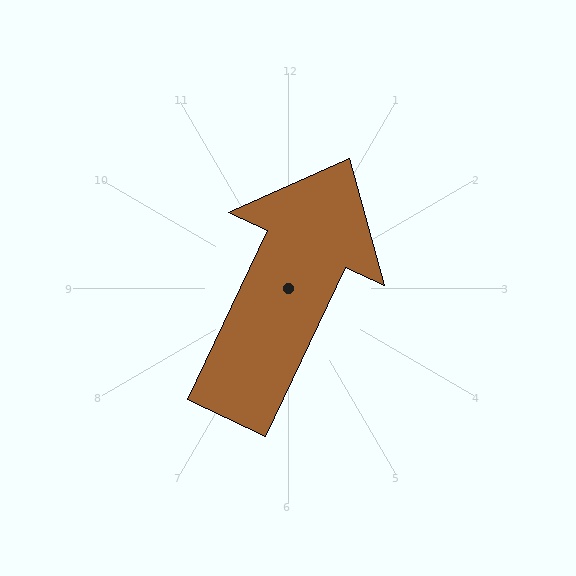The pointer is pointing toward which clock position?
Roughly 1 o'clock.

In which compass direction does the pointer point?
Northeast.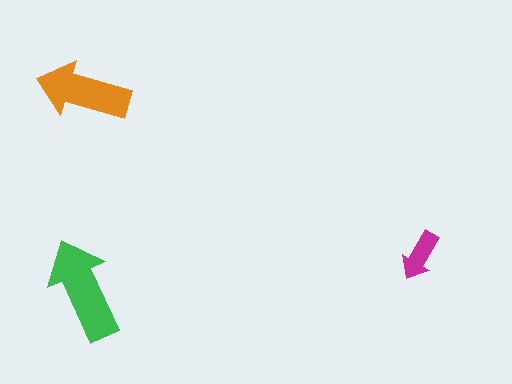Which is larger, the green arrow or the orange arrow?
The green one.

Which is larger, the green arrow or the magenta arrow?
The green one.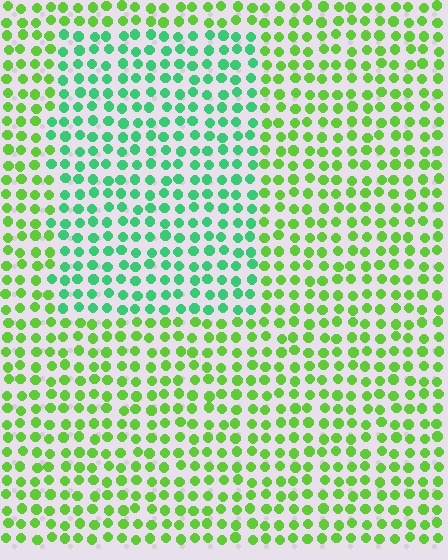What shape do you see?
I see a rectangle.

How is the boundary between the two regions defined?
The boundary is defined purely by a slight shift in hue (about 42 degrees). Spacing, size, and orientation are identical on both sides.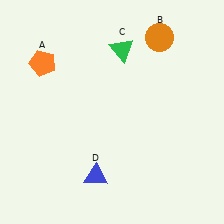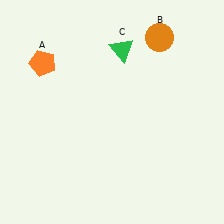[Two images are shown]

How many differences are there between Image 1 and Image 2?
There is 1 difference between the two images.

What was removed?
The blue triangle (D) was removed in Image 2.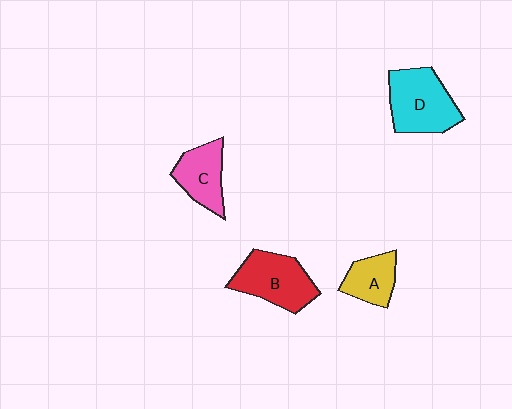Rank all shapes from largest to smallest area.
From largest to smallest: D (cyan), B (red), C (pink), A (yellow).